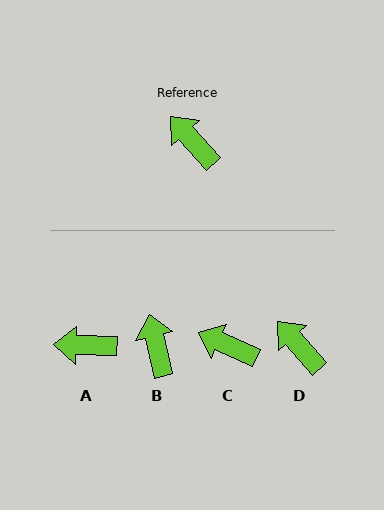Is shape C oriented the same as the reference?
No, it is off by about 24 degrees.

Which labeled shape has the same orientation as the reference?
D.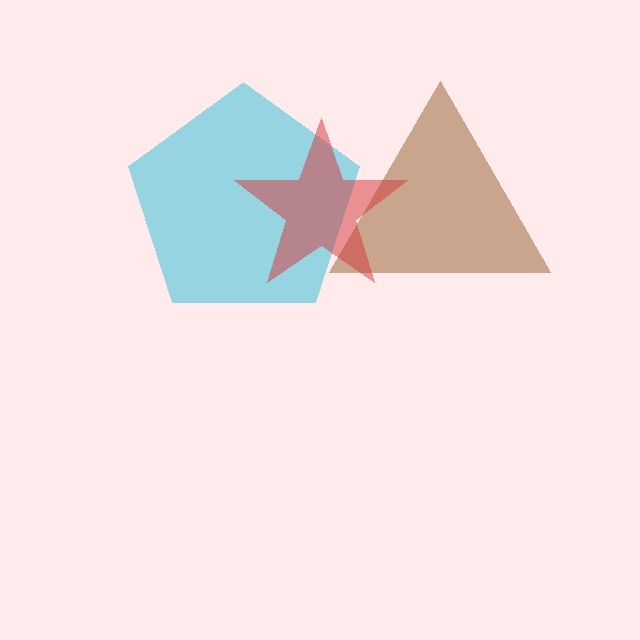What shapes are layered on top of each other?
The layered shapes are: a brown triangle, a cyan pentagon, a red star.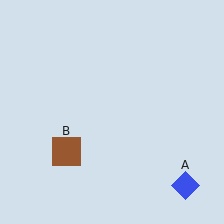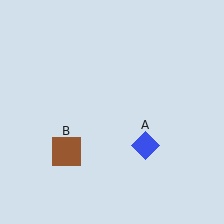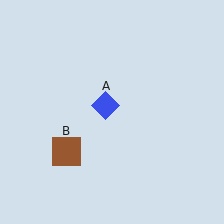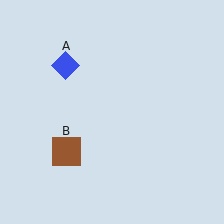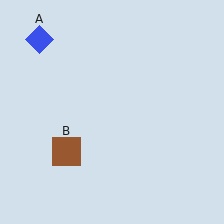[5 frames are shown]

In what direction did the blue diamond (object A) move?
The blue diamond (object A) moved up and to the left.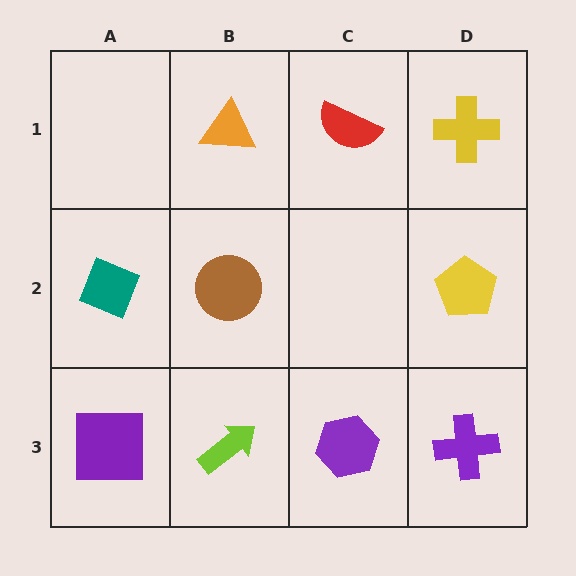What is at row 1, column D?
A yellow cross.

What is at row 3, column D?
A purple cross.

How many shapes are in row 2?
3 shapes.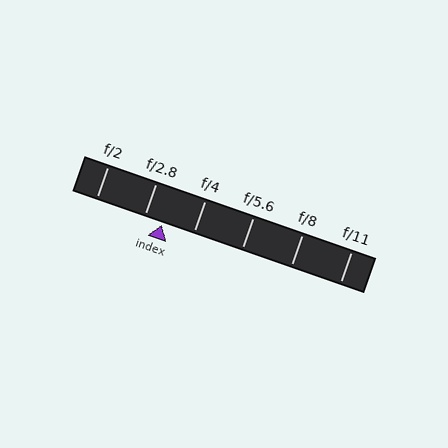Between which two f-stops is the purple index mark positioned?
The index mark is between f/2.8 and f/4.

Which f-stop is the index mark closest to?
The index mark is closest to f/2.8.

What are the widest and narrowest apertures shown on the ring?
The widest aperture shown is f/2 and the narrowest is f/11.